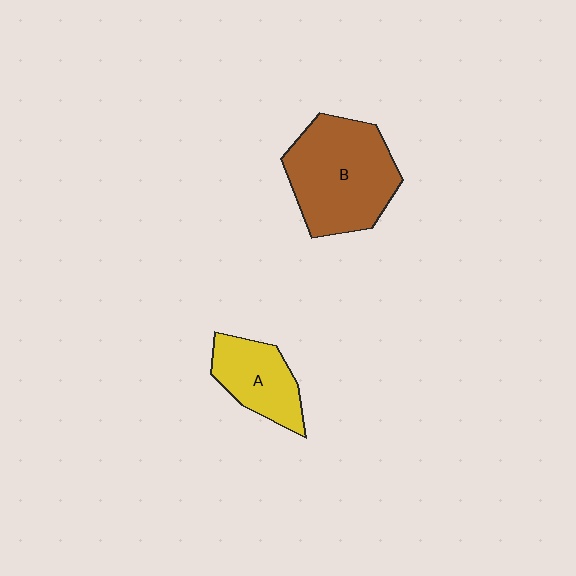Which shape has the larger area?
Shape B (brown).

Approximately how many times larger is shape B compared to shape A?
Approximately 1.8 times.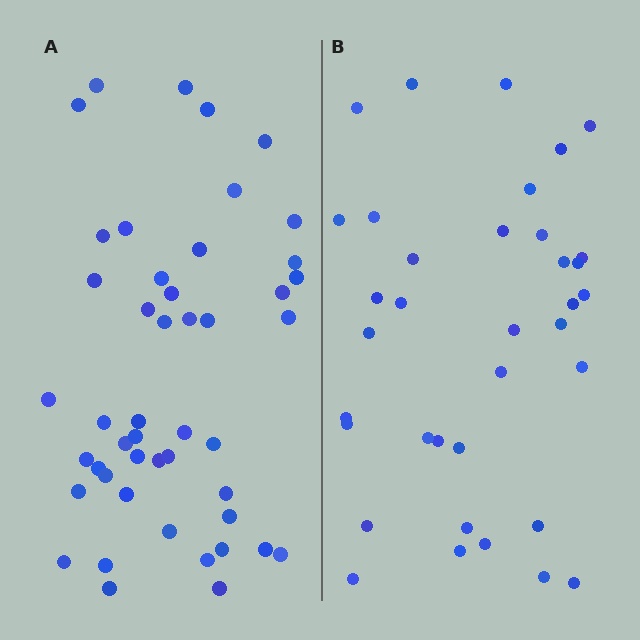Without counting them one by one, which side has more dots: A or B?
Region A (the left region) has more dots.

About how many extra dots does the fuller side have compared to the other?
Region A has roughly 12 or so more dots than region B.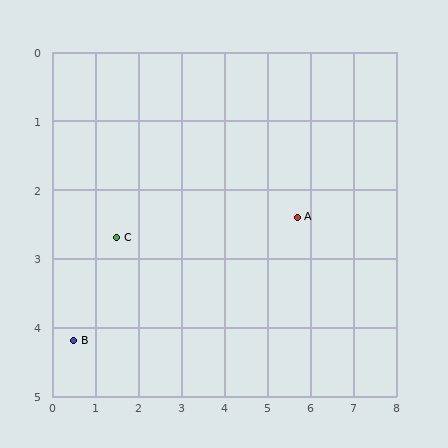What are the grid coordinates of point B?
Point B is at approximately (0.5, 4.2).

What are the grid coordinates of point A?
Point A is at approximately (5.7, 2.4).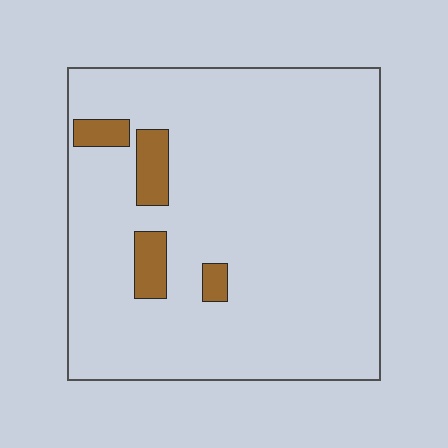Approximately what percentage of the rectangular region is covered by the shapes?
Approximately 10%.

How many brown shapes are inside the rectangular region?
4.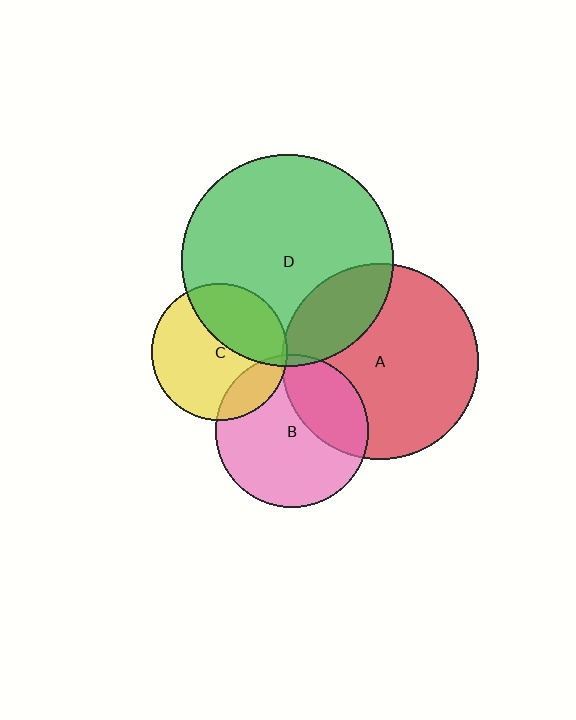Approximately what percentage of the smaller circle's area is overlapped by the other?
Approximately 25%.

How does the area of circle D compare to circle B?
Approximately 1.9 times.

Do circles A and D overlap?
Yes.